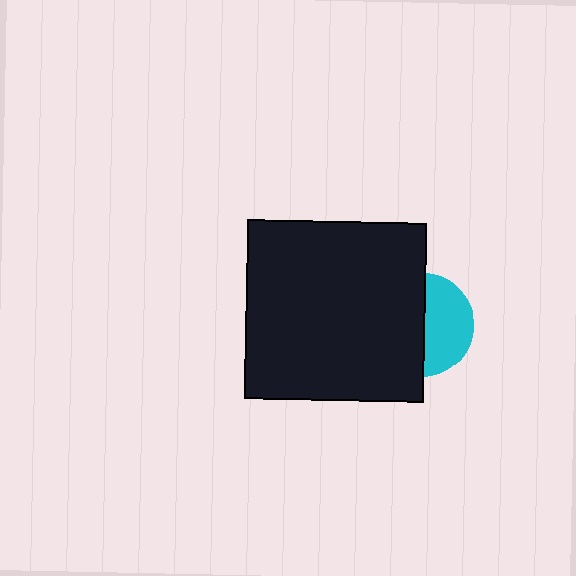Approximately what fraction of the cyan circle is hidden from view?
Roughly 53% of the cyan circle is hidden behind the black rectangle.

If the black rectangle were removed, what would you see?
You would see the complete cyan circle.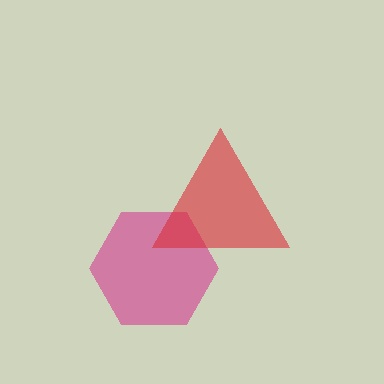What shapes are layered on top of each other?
The layered shapes are: a magenta hexagon, a red triangle.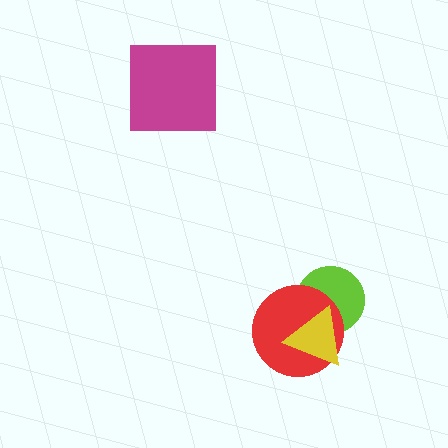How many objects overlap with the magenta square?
0 objects overlap with the magenta square.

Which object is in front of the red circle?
The yellow triangle is in front of the red circle.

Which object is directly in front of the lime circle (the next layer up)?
The red circle is directly in front of the lime circle.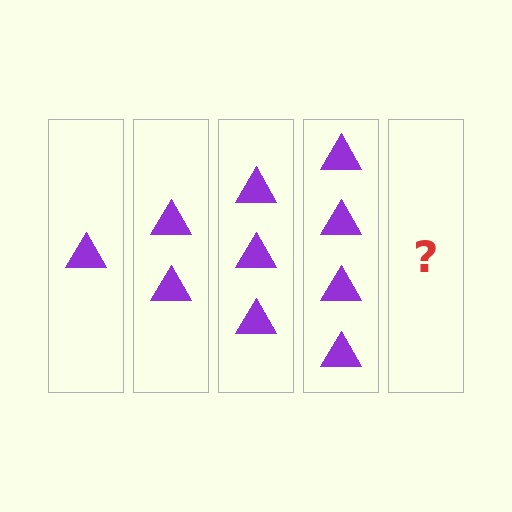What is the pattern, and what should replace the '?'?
The pattern is that each step adds one more triangle. The '?' should be 5 triangles.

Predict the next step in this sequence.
The next step is 5 triangles.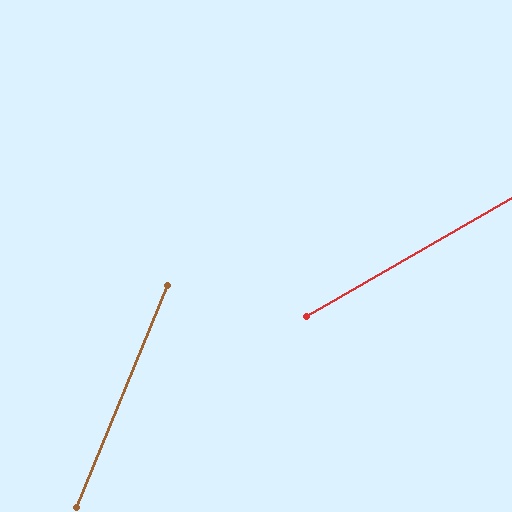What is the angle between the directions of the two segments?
Approximately 38 degrees.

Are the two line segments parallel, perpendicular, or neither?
Neither parallel nor perpendicular — they differ by about 38°.